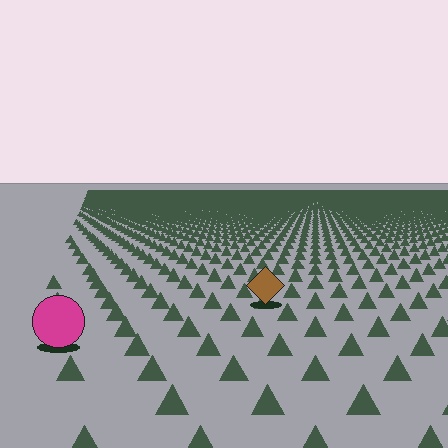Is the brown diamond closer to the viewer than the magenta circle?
No. The magenta circle is closer — you can tell from the texture gradient: the ground texture is coarser near it.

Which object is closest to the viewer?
The magenta circle is closest. The texture marks near it are larger and more spread out.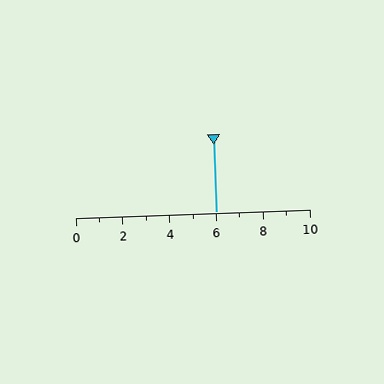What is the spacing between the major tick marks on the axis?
The major ticks are spaced 2 apart.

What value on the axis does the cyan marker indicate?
The marker indicates approximately 6.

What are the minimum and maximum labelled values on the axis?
The axis runs from 0 to 10.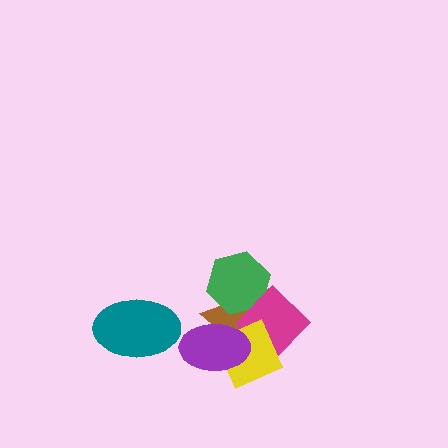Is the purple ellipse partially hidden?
No, no other shape covers it.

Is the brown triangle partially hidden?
Yes, it is partially covered by another shape.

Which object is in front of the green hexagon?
The magenta diamond is in front of the green hexagon.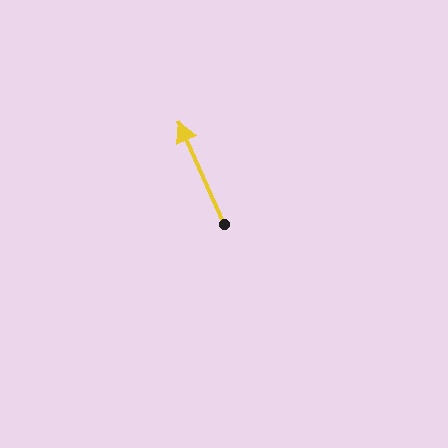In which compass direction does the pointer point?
Northwest.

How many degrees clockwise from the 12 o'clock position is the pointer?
Approximately 336 degrees.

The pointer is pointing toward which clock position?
Roughly 11 o'clock.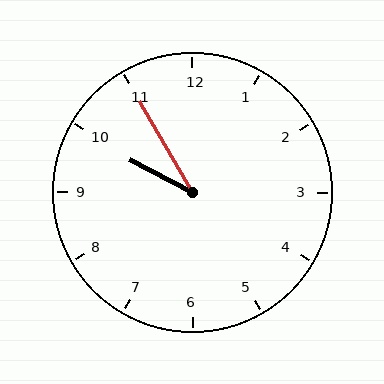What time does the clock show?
9:55.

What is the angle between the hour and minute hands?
Approximately 32 degrees.